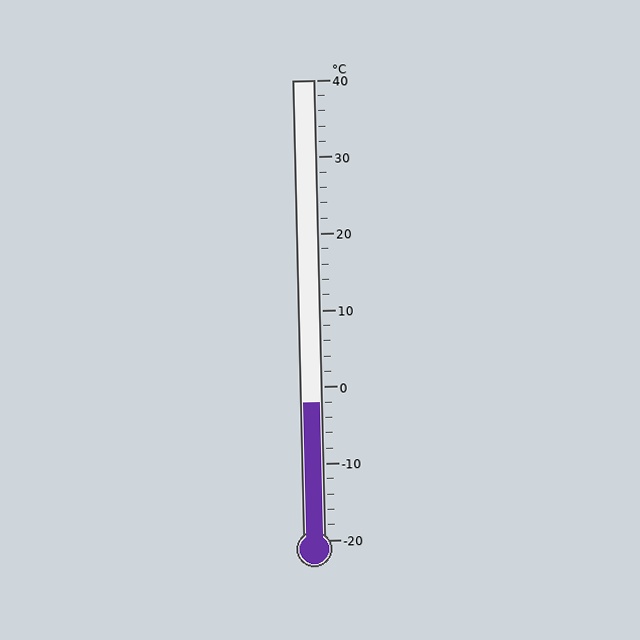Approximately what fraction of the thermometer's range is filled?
The thermometer is filled to approximately 30% of its range.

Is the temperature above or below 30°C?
The temperature is below 30°C.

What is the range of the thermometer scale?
The thermometer scale ranges from -20°C to 40°C.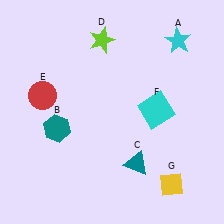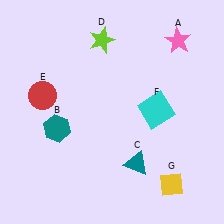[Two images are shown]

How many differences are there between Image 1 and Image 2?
There is 1 difference between the two images.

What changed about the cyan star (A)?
In Image 1, A is cyan. In Image 2, it changed to pink.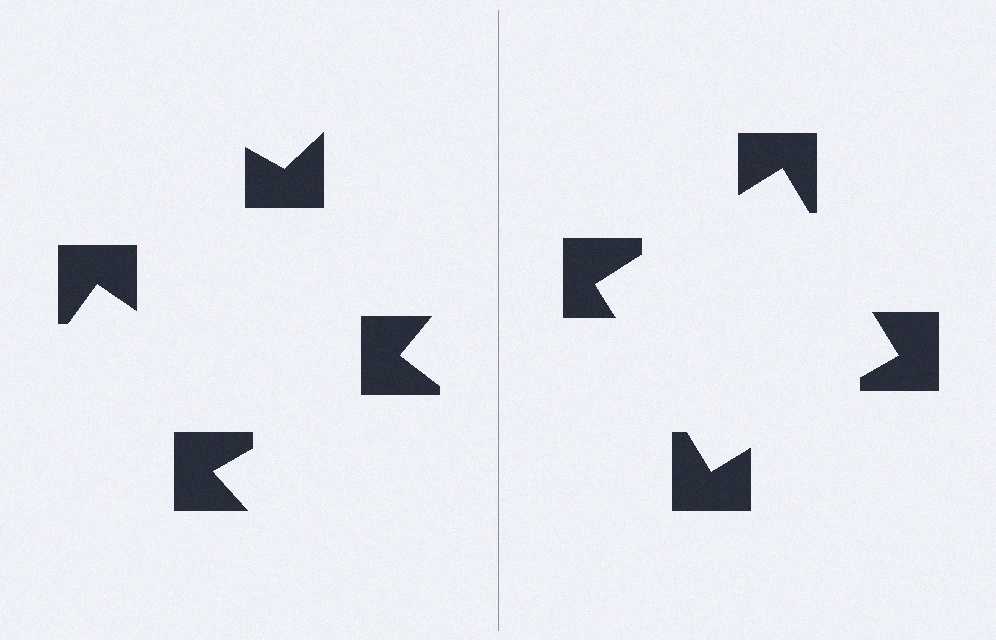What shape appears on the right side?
An illusory square.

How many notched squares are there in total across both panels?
8 — 4 on each side.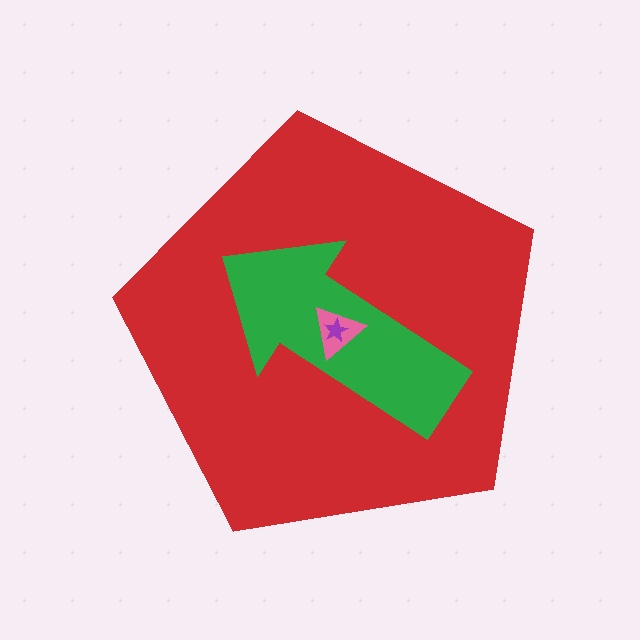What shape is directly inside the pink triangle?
The purple star.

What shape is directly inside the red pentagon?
The green arrow.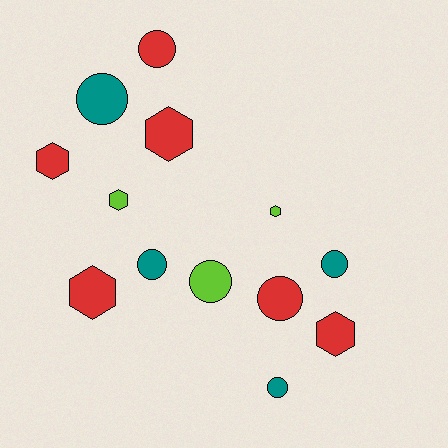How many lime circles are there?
There is 1 lime circle.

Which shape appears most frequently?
Circle, with 7 objects.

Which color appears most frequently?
Red, with 6 objects.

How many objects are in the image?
There are 13 objects.